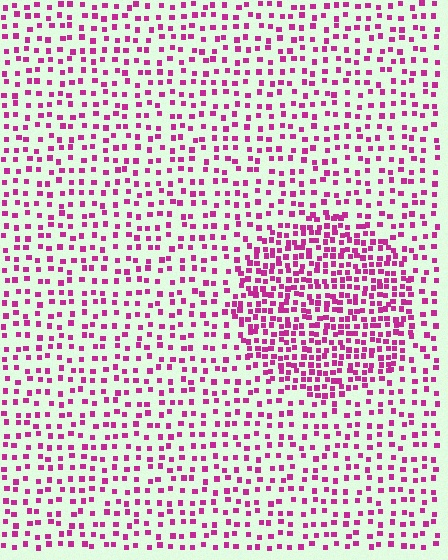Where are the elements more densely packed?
The elements are more densely packed inside the circle boundary.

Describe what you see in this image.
The image contains small magenta elements arranged at two different densities. A circle-shaped region is visible where the elements are more densely packed than the surrounding area.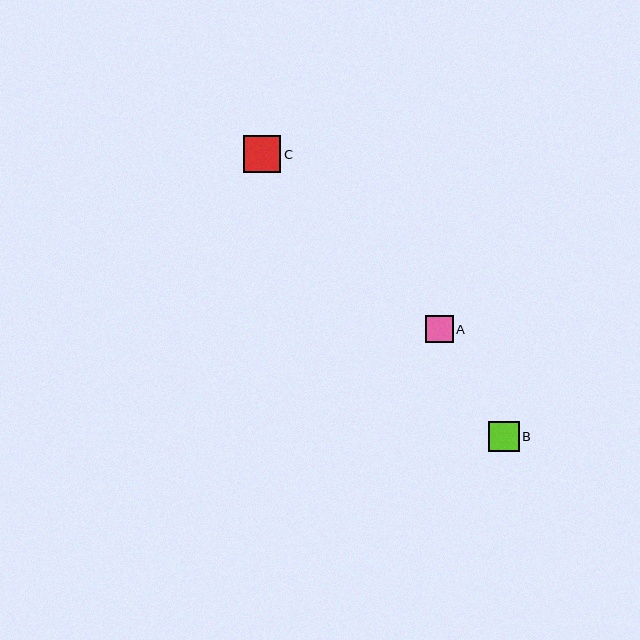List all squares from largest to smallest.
From largest to smallest: C, B, A.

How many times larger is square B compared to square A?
Square B is approximately 1.1 times the size of square A.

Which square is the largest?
Square C is the largest with a size of approximately 38 pixels.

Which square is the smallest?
Square A is the smallest with a size of approximately 27 pixels.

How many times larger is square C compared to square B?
Square C is approximately 1.2 times the size of square B.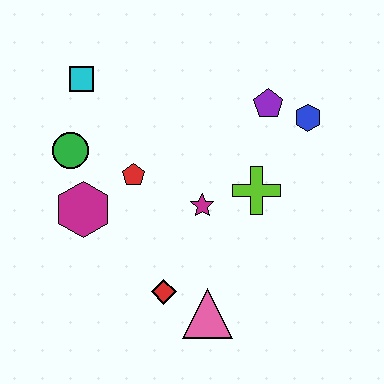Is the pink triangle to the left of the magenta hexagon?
No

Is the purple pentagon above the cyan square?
No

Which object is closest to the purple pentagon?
The blue hexagon is closest to the purple pentagon.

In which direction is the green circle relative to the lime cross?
The green circle is to the left of the lime cross.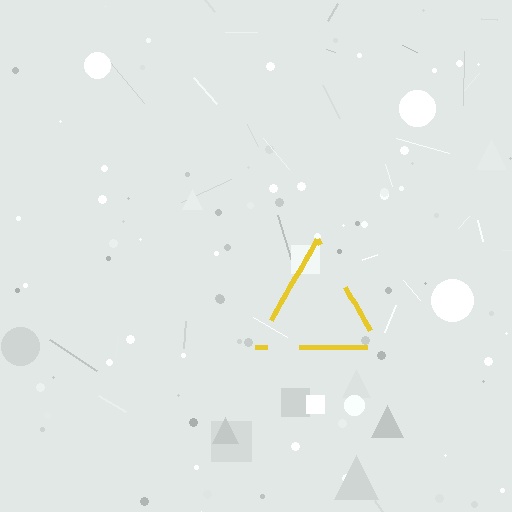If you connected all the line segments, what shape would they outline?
They would outline a triangle.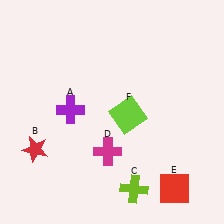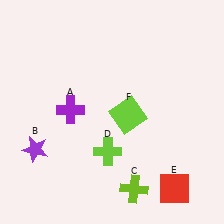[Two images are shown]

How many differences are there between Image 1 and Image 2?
There are 2 differences between the two images.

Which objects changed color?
B changed from red to purple. D changed from magenta to lime.